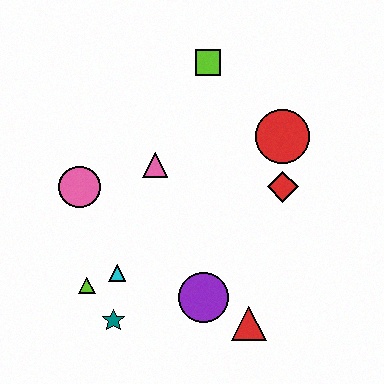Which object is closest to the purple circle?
The red triangle is closest to the purple circle.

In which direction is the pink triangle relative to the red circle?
The pink triangle is to the left of the red circle.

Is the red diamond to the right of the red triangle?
Yes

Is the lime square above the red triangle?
Yes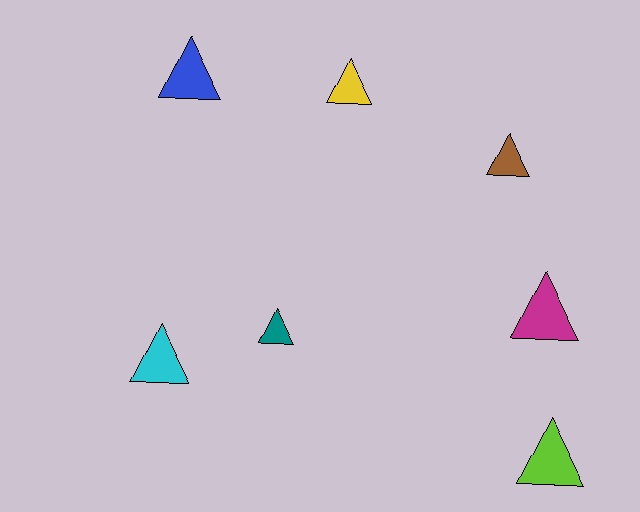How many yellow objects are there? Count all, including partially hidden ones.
There is 1 yellow object.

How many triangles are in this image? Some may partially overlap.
There are 7 triangles.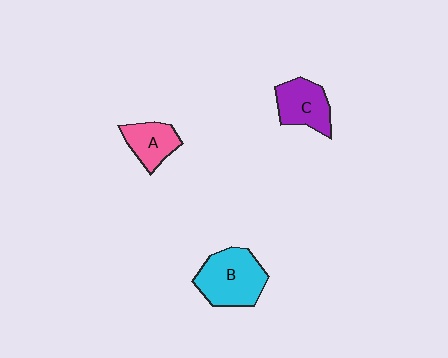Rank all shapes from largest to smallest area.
From largest to smallest: B (cyan), C (purple), A (pink).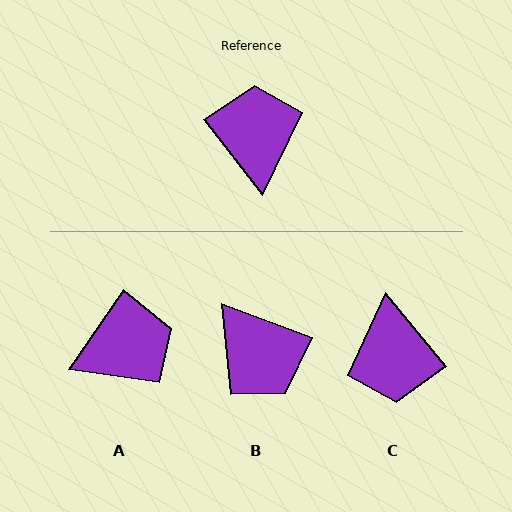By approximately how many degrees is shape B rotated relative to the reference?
Approximately 149 degrees clockwise.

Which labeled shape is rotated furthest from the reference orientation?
C, about 178 degrees away.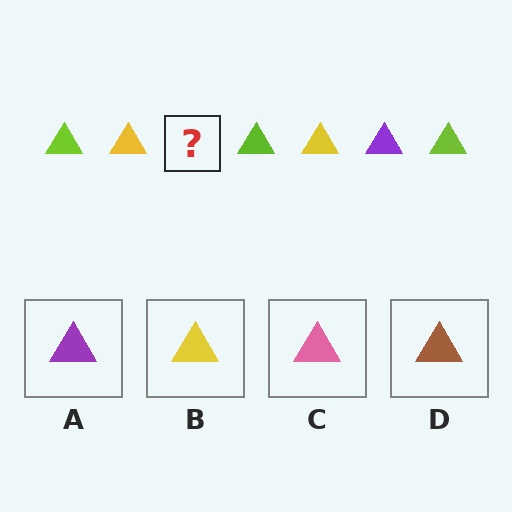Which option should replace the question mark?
Option A.